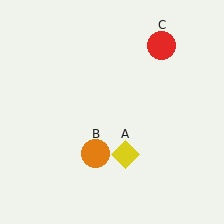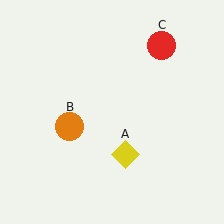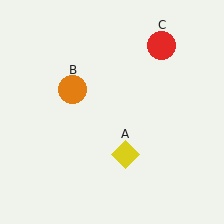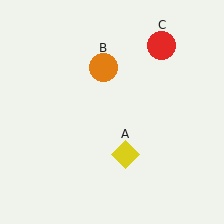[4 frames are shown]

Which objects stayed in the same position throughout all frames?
Yellow diamond (object A) and red circle (object C) remained stationary.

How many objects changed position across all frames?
1 object changed position: orange circle (object B).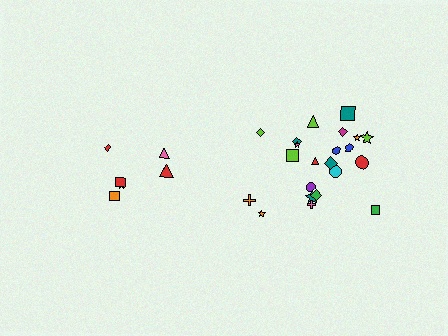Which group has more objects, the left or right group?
The right group.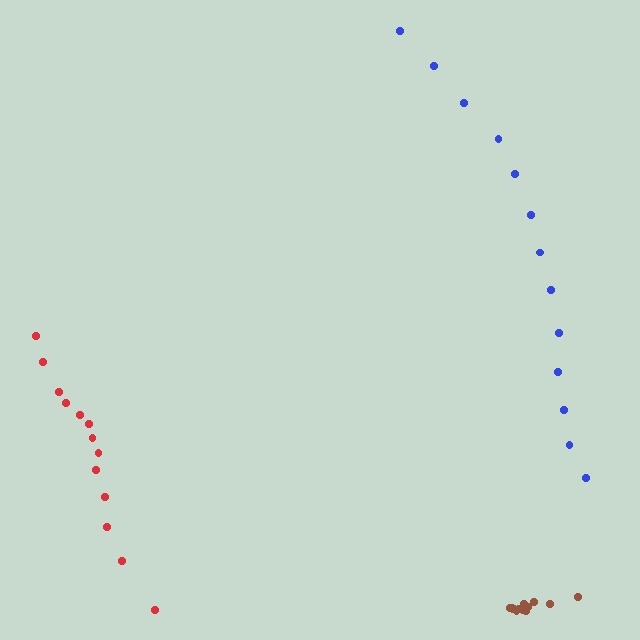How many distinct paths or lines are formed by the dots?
There are 3 distinct paths.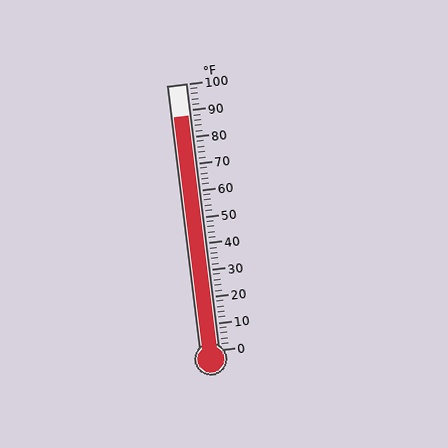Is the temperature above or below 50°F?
The temperature is above 50°F.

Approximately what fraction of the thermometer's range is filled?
The thermometer is filled to approximately 90% of its range.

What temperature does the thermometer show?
The thermometer shows approximately 88°F.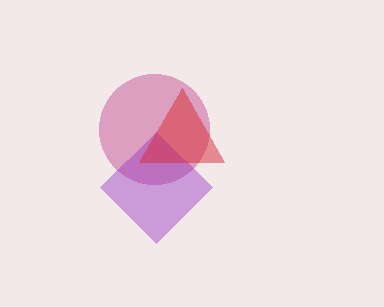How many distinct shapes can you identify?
There are 3 distinct shapes: a magenta circle, a purple diamond, a red triangle.